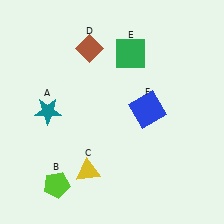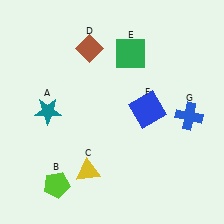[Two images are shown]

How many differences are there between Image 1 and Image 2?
There is 1 difference between the two images.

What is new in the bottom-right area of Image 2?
A blue cross (G) was added in the bottom-right area of Image 2.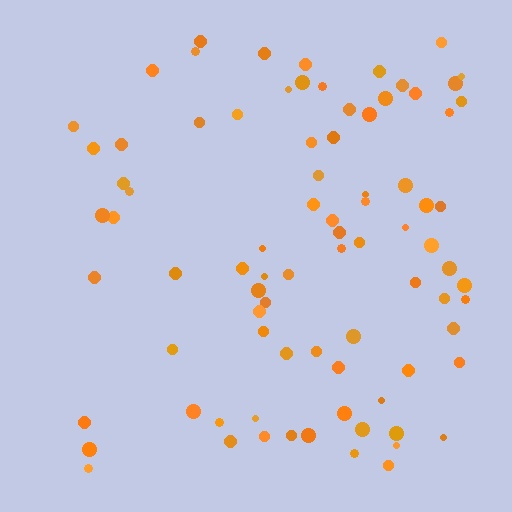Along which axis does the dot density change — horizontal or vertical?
Horizontal.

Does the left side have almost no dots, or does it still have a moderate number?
Still a moderate number, just noticeably fewer than the right.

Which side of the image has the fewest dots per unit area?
The left.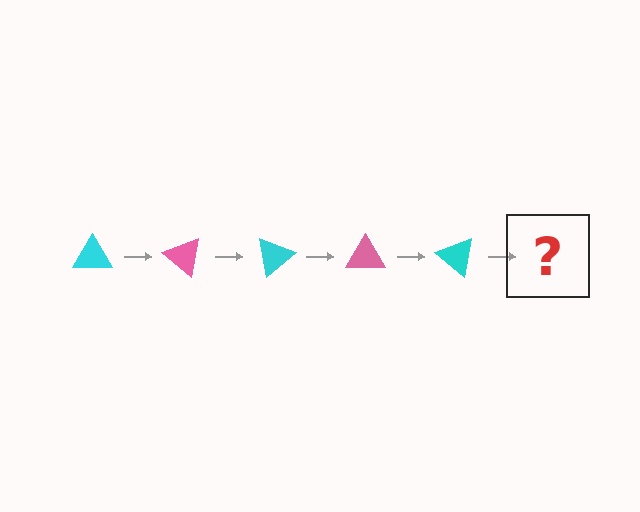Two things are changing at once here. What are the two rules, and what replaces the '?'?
The two rules are that it rotates 40 degrees each step and the color cycles through cyan and pink. The '?' should be a pink triangle, rotated 200 degrees from the start.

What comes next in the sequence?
The next element should be a pink triangle, rotated 200 degrees from the start.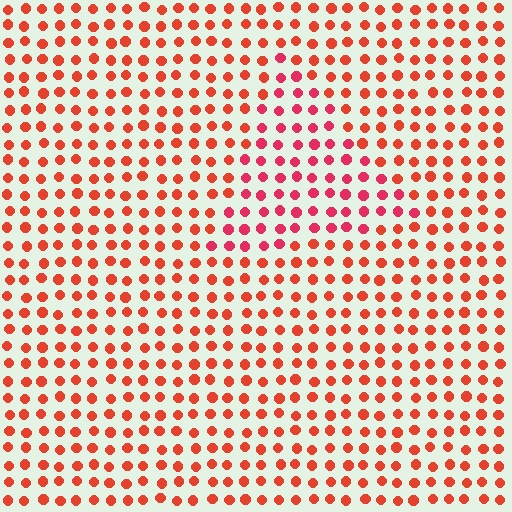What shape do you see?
I see a triangle.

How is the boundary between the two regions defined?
The boundary is defined purely by a slight shift in hue (about 23 degrees). Spacing, size, and orientation are identical on both sides.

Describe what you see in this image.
The image is filled with small red elements in a uniform arrangement. A triangle-shaped region is visible where the elements are tinted to a slightly different hue, forming a subtle color boundary.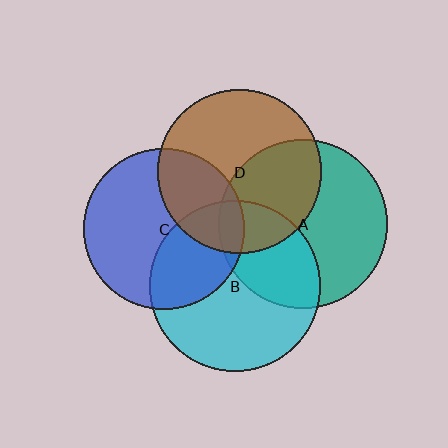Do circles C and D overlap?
Yes.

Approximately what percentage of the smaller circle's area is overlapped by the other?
Approximately 30%.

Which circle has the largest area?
Circle B (cyan).